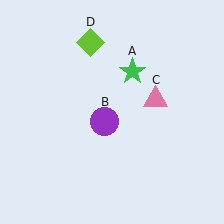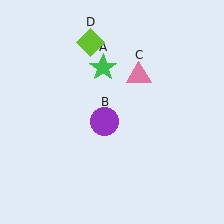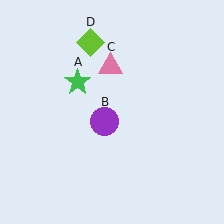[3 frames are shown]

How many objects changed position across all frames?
2 objects changed position: green star (object A), pink triangle (object C).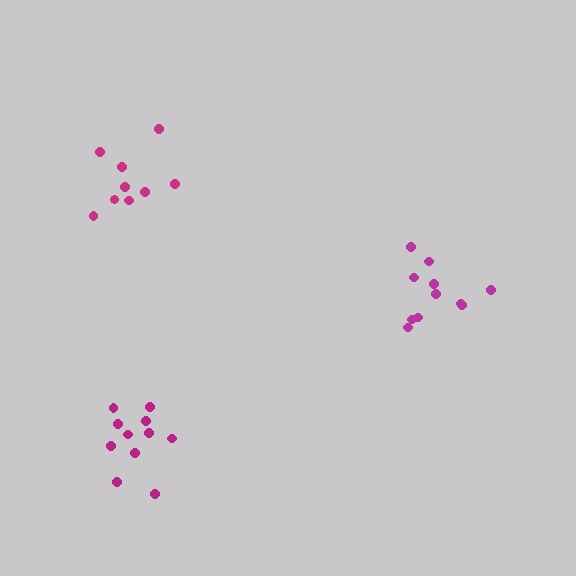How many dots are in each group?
Group 1: 9 dots, Group 2: 11 dots, Group 3: 11 dots (31 total).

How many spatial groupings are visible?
There are 3 spatial groupings.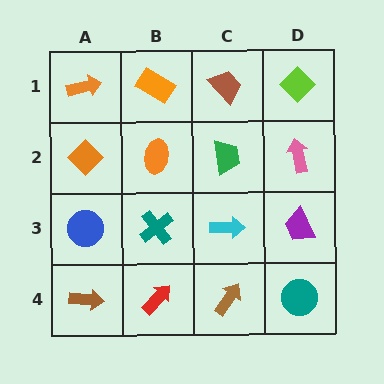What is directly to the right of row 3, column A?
A teal cross.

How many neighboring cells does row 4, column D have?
2.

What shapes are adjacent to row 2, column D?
A lime diamond (row 1, column D), a purple trapezoid (row 3, column D), a green trapezoid (row 2, column C).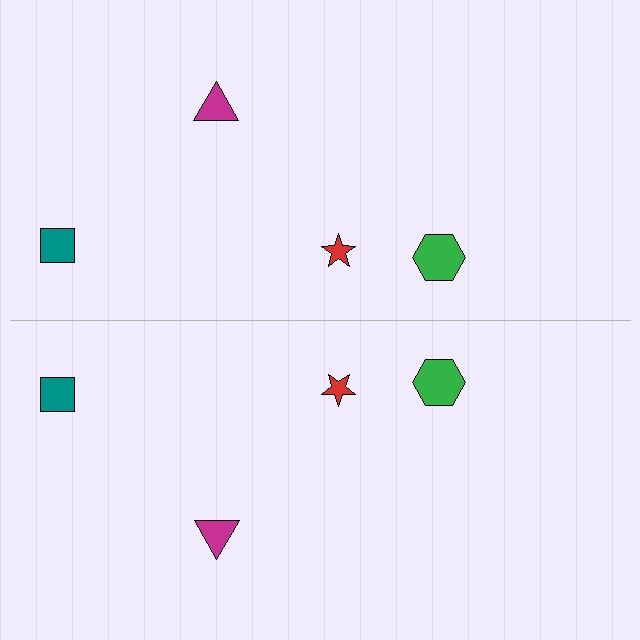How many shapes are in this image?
There are 8 shapes in this image.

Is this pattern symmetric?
Yes, this pattern has bilateral (reflection) symmetry.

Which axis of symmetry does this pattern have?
The pattern has a horizontal axis of symmetry running through the center of the image.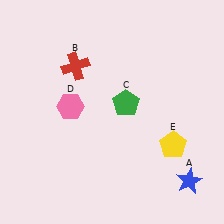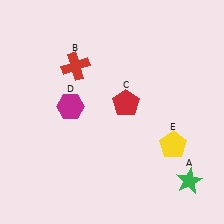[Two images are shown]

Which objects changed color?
A changed from blue to green. C changed from green to red. D changed from pink to magenta.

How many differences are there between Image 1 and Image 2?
There are 3 differences between the two images.